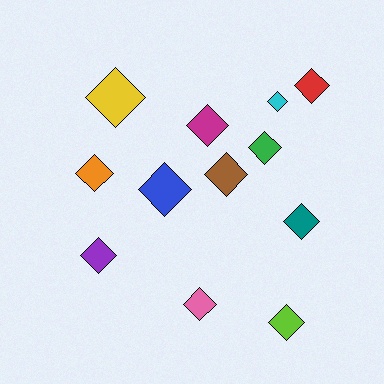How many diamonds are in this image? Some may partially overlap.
There are 12 diamonds.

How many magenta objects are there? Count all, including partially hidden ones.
There is 1 magenta object.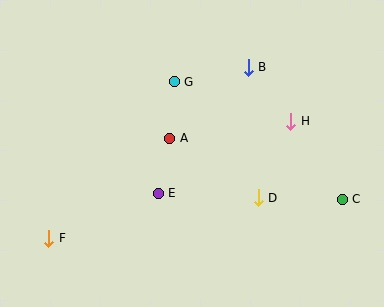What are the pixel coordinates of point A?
Point A is at (170, 138).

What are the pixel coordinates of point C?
Point C is at (342, 199).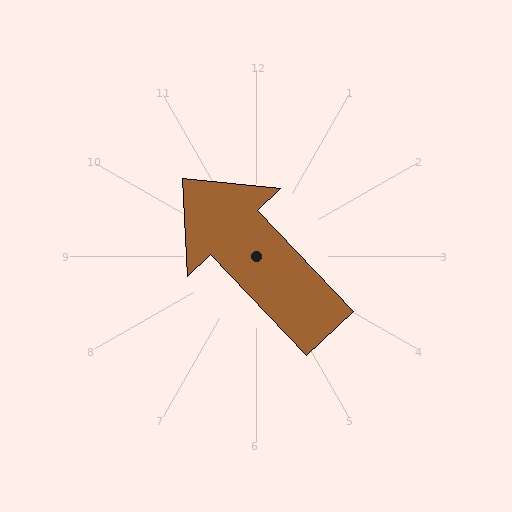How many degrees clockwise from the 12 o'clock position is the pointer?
Approximately 317 degrees.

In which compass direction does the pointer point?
Northwest.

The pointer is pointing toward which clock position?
Roughly 11 o'clock.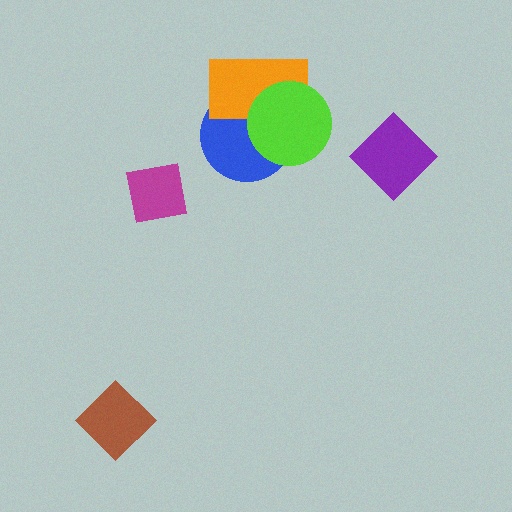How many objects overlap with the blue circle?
2 objects overlap with the blue circle.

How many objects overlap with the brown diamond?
0 objects overlap with the brown diamond.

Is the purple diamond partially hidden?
No, no other shape covers it.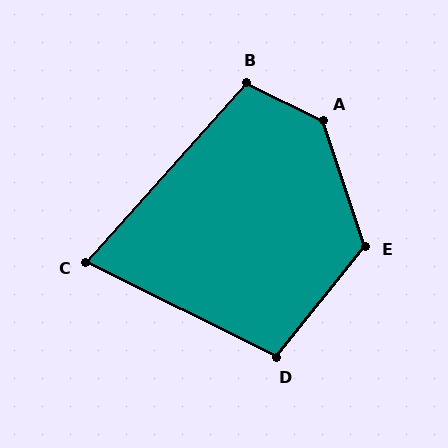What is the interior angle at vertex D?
Approximately 102 degrees (obtuse).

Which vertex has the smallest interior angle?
C, at approximately 75 degrees.